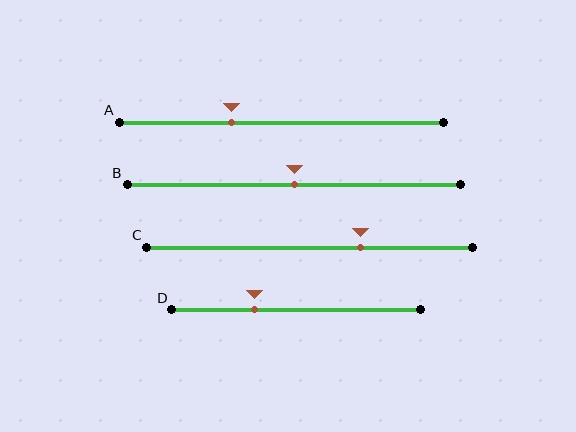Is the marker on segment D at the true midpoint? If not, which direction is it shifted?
No, the marker on segment D is shifted to the left by about 16% of the segment length.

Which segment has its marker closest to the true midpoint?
Segment B has its marker closest to the true midpoint.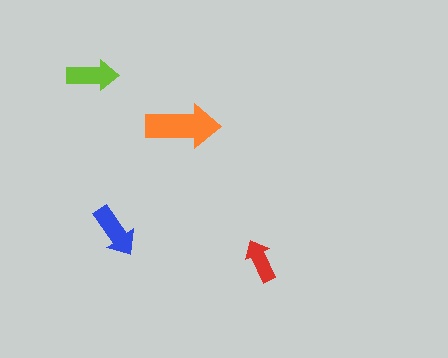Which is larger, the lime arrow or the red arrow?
The lime one.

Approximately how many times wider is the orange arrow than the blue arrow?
About 1.5 times wider.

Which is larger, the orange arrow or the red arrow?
The orange one.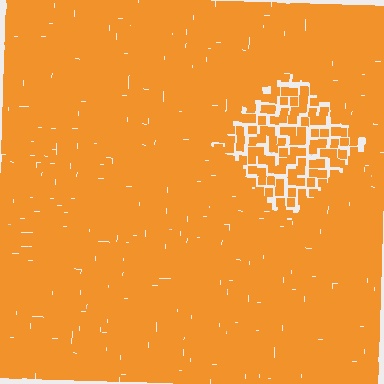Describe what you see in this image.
The image contains small orange elements arranged at two different densities. A diamond-shaped region is visible where the elements are less densely packed than the surrounding area.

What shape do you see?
I see a diamond.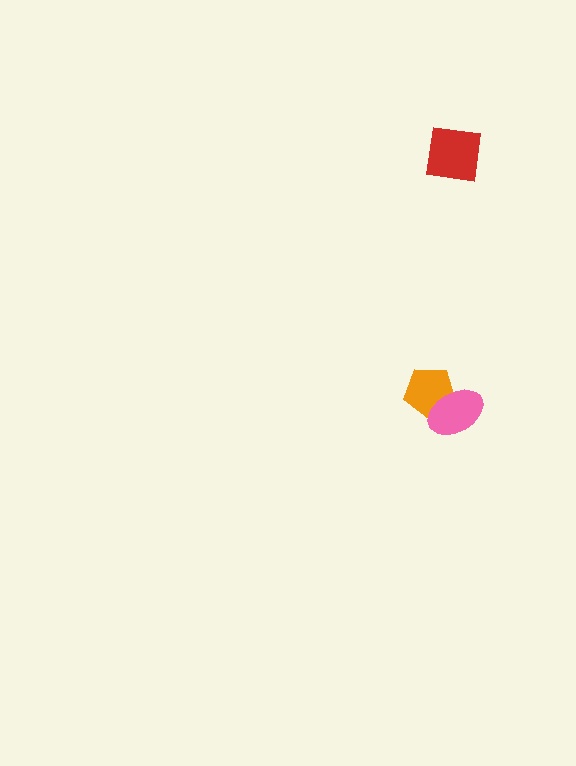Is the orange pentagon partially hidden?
Yes, it is partially covered by another shape.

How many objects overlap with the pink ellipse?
1 object overlaps with the pink ellipse.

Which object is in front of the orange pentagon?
The pink ellipse is in front of the orange pentagon.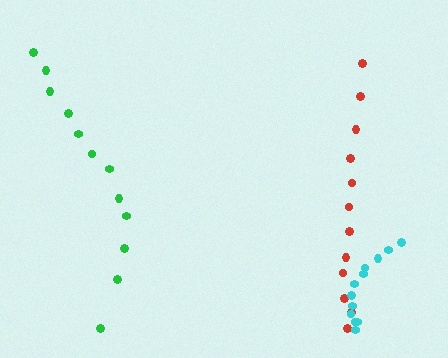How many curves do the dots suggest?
There are 3 distinct paths.